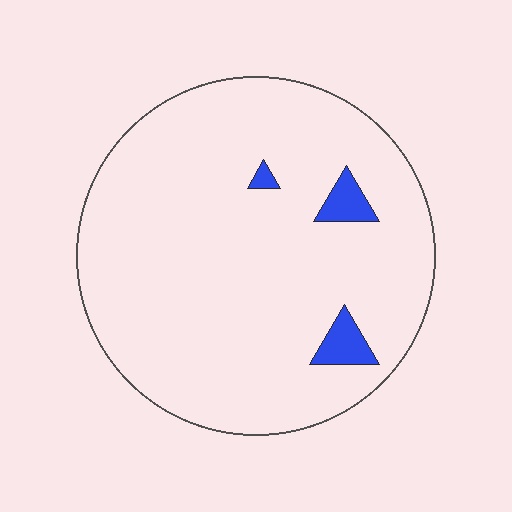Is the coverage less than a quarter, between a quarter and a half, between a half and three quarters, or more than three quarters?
Less than a quarter.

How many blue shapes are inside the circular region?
3.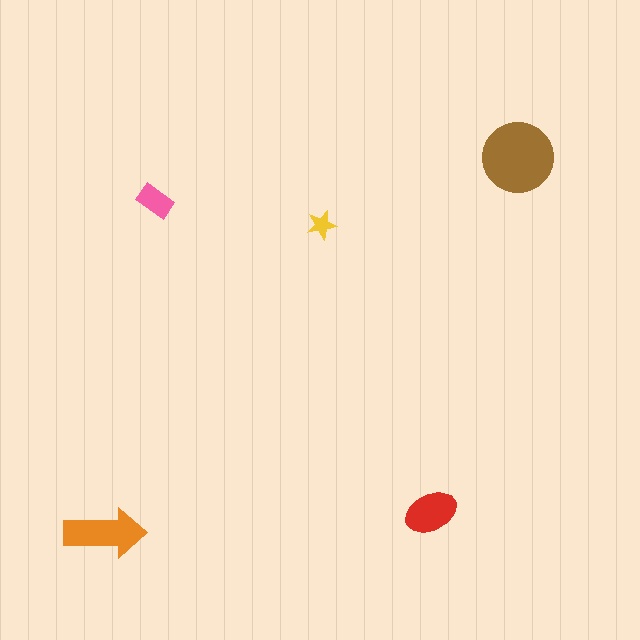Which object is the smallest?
The yellow star.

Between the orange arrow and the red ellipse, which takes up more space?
The orange arrow.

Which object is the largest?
The brown circle.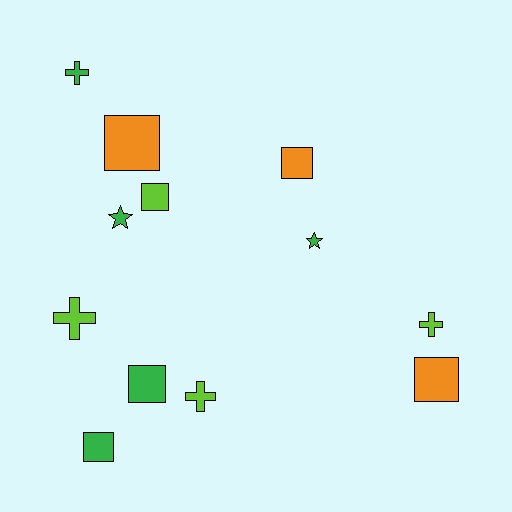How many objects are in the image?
There are 12 objects.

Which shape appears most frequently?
Square, with 6 objects.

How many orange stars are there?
There are no orange stars.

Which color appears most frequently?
Green, with 5 objects.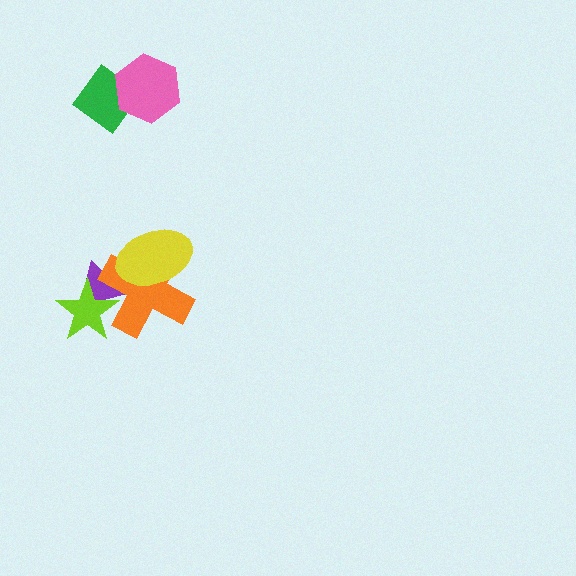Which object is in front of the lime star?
The orange cross is in front of the lime star.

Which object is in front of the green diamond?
The pink hexagon is in front of the green diamond.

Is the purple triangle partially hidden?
Yes, it is partially covered by another shape.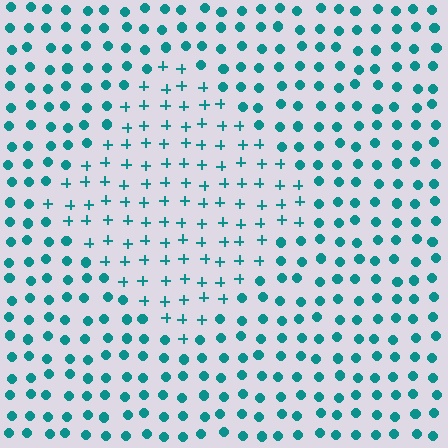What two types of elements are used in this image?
The image uses plus signs inside the diamond region and circles outside it.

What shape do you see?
I see a diamond.